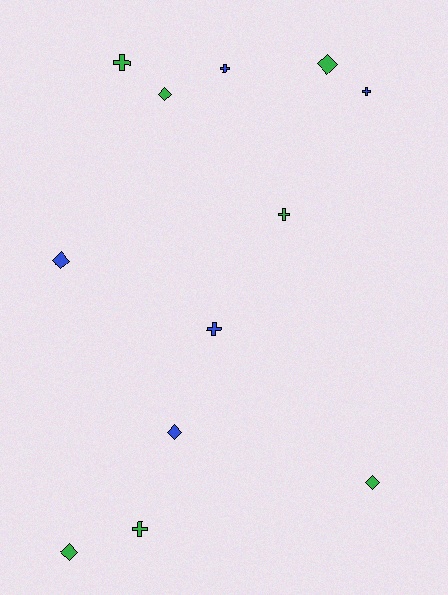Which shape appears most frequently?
Diamond, with 6 objects.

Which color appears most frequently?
Green, with 7 objects.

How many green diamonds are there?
There are 4 green diamonds.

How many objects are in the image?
There are 12 objects.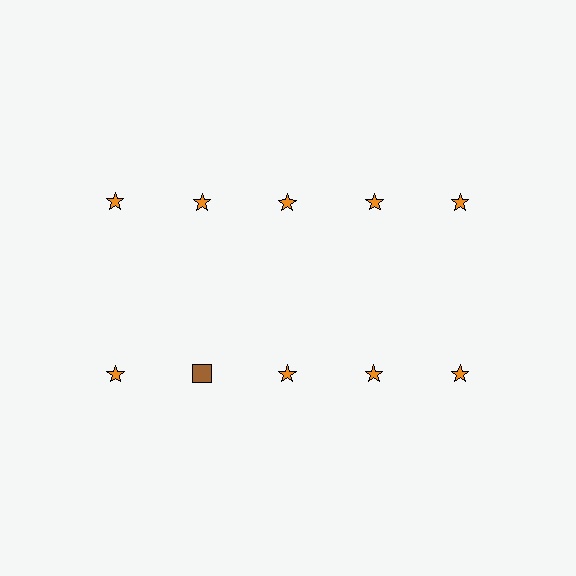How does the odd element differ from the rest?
It differs in both color (brown instead of orange) and shape (square instead of star).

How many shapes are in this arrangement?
There are 10 shapes arranged in a grid pattern.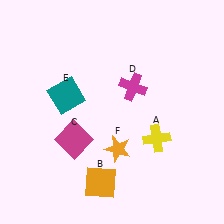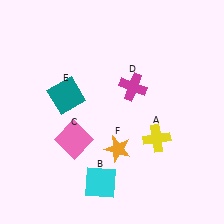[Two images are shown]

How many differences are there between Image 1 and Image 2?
There are 2 differences between the two images.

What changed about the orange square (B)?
In Image 1, B is orange. In Image 2, it changed to cyan.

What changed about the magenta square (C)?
In Image 1, C is magenta. In Image 2, it changed to pink.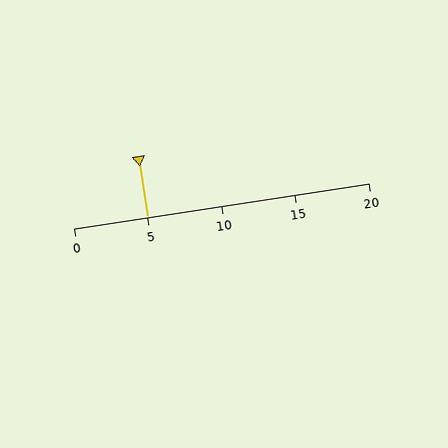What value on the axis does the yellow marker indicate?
The marker indicates approximately 5.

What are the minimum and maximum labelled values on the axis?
The axis runs from 0 to 20.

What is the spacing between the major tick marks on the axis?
The major ticks are spaced 5 apart.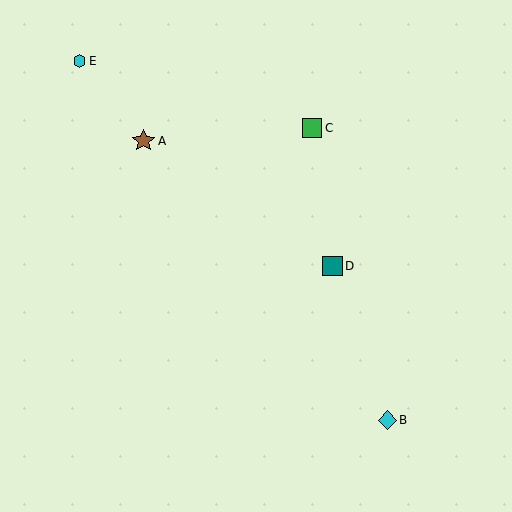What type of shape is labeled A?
Shape A is a brown star.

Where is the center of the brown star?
The center of the brown star is at (144, 141).